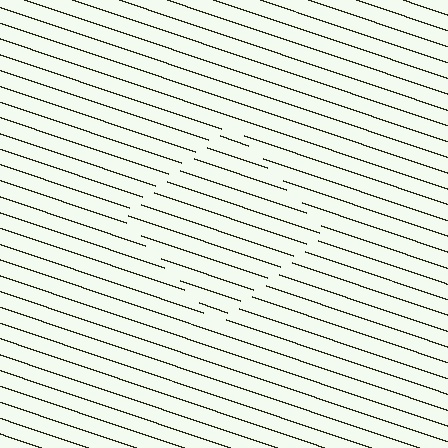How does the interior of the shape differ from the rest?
The interior of the shape contains the same grating, shifted by half a period — the contour is defined by the phase discontinuity where line-ends from the inner and outer gratings abut.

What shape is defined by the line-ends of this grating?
An illusory square. The interior of the shape contains the same grating, shifted by half a period — the contour is defined by the phase discontinuity where line-ends from the inner and outer gratings abut.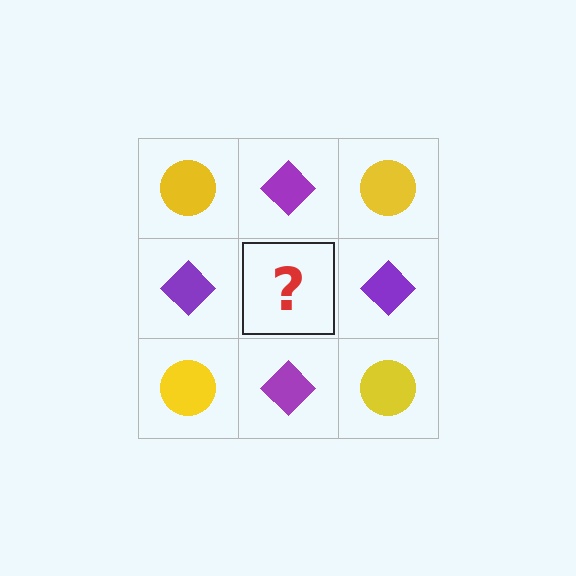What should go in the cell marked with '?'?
The missing cell should contain a yellow circle.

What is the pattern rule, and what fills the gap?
The rule is that it alternates yellow circle and purple diamond in a checkerboard pattern. The gap should be filled with a yellow circle.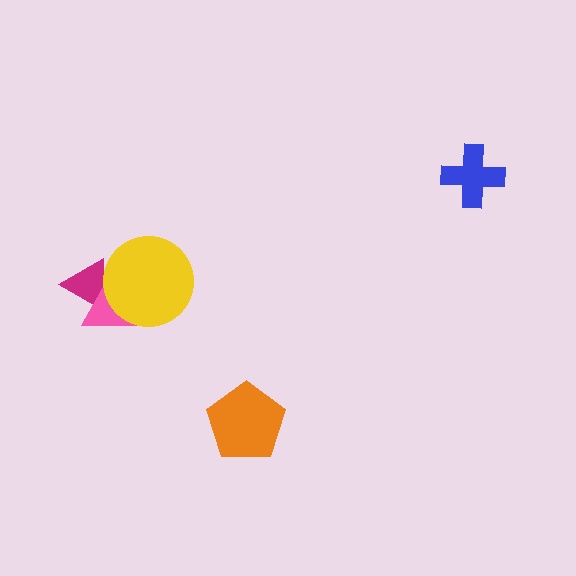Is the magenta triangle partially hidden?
Yes, it is partially covered by another shape.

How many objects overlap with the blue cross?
0 objects overlap with the blue cross.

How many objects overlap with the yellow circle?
2 objects overlap with the yellow circle.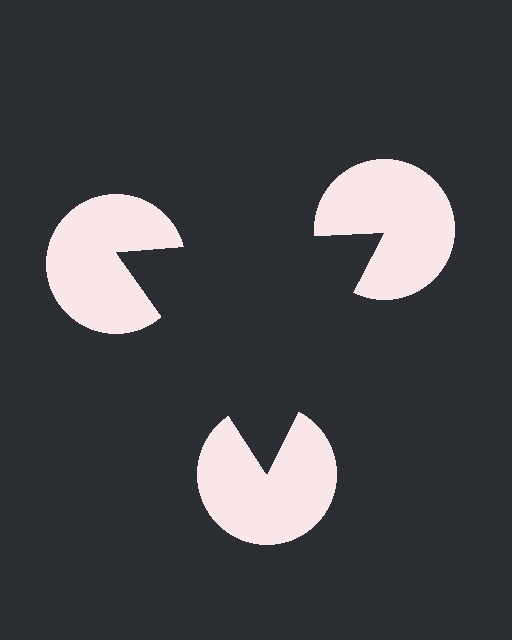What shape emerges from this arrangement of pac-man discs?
An illusory triangle — its edges are inferred from the aligned wedge cuts in the pac-man discs, not physically drawn.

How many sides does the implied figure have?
3 sides.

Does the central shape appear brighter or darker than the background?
It typically appears slightly darker than the background, even though no actual brightness change is drawn.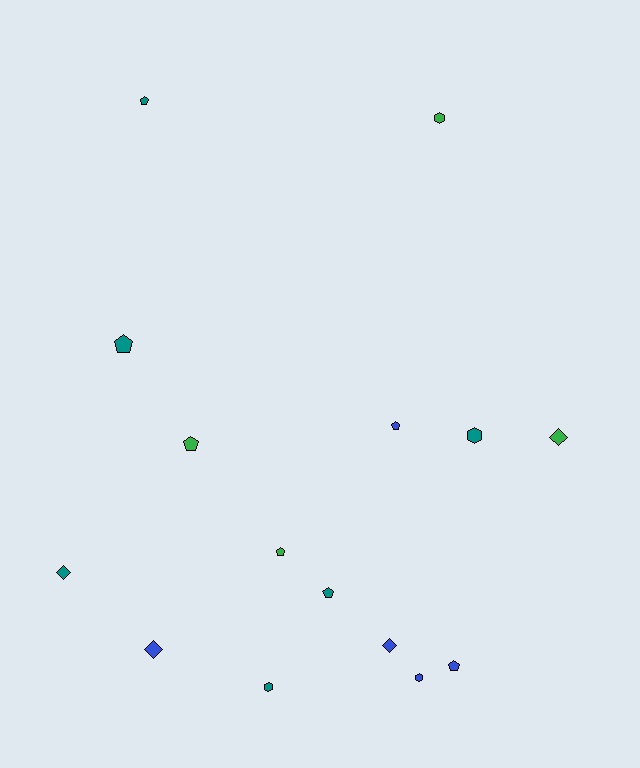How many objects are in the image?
There are 15 objects.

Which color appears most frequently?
Teal, with 6 objects.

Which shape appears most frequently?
Pentagon, with 7 objects.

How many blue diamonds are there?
There are 2 blue diamonds.